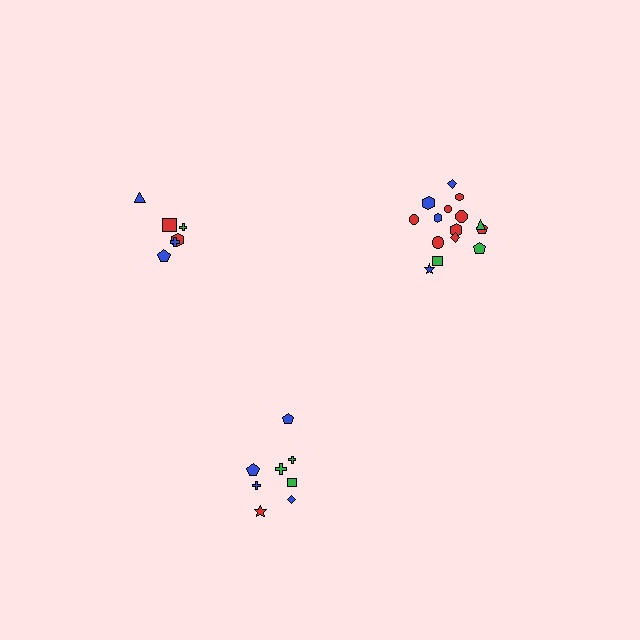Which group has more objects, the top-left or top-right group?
The top-right group.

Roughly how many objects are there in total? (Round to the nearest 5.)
Roughly 30 objects in total.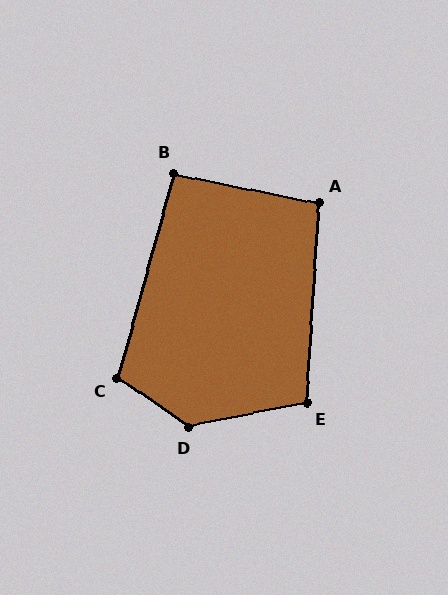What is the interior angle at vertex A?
Approximately 98 degrees (obtuse).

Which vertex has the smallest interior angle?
B, at approximately 94 degrees.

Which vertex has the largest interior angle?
D, at approximately 134 degrees.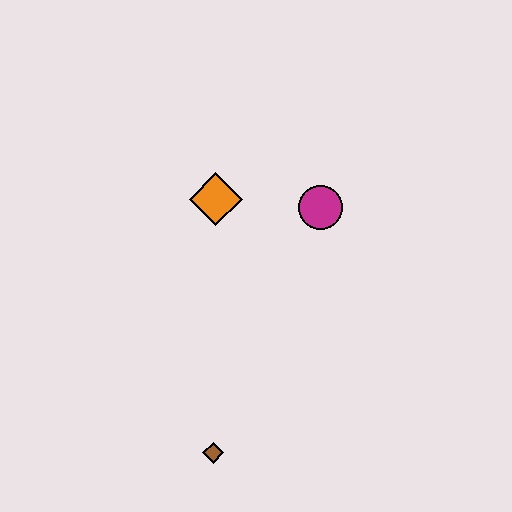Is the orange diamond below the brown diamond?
No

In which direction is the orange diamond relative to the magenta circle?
The orange diamond is to the left of the magenta circle.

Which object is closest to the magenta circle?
The orange diamond is closest to the magenta circle.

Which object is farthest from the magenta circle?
The brown diamond is farthest from the magenta circle.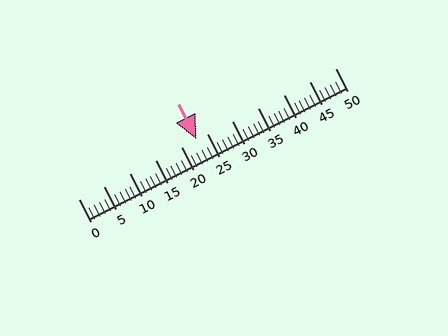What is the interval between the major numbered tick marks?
The major tick marks are spaced 5 units apart.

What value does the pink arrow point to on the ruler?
The pink arrow points to approximately 23.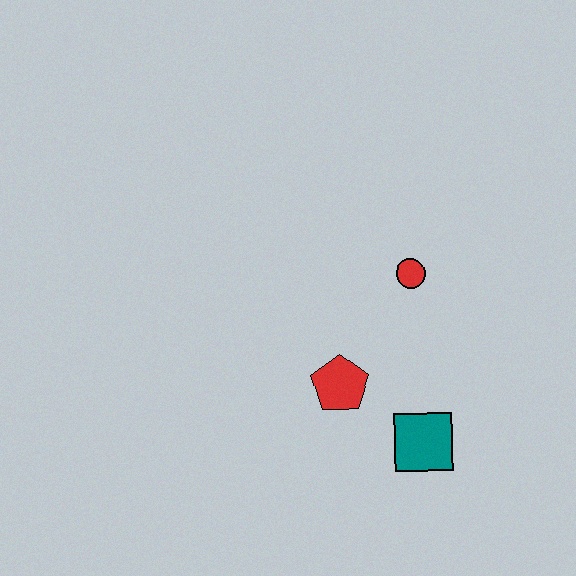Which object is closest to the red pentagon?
The teal square is closest to the red pentagon.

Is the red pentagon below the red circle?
Yes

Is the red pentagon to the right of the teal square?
No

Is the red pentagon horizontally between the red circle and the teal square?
No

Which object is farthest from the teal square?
The red circle is farthest from the teal square.